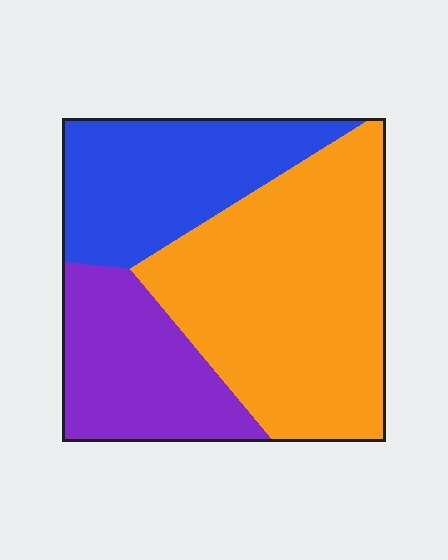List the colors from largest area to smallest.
From largest to smallest: orange, blue, purple.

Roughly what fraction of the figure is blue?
Blue takes up about one quarter (1/4) of the figure.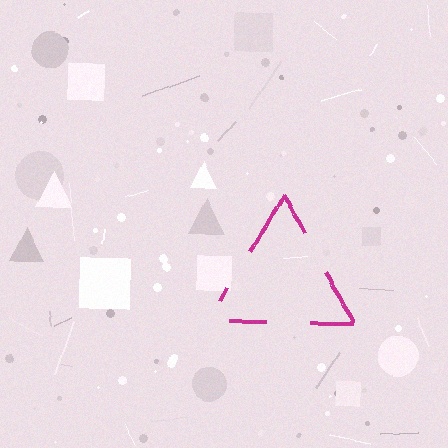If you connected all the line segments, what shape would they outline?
They would outline a triangle.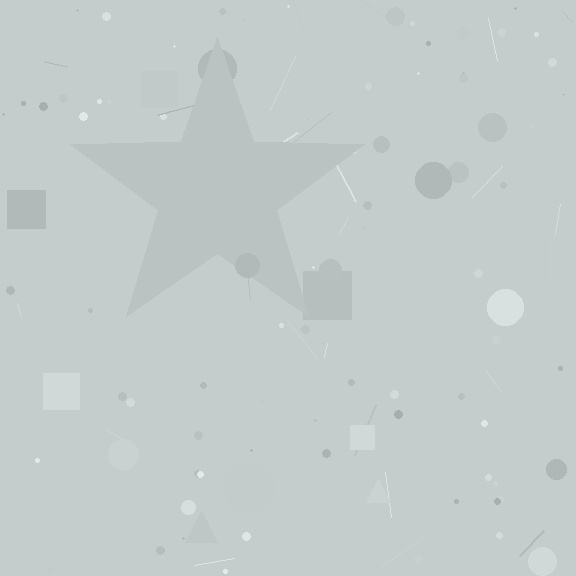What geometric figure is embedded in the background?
A star is embedded in the background.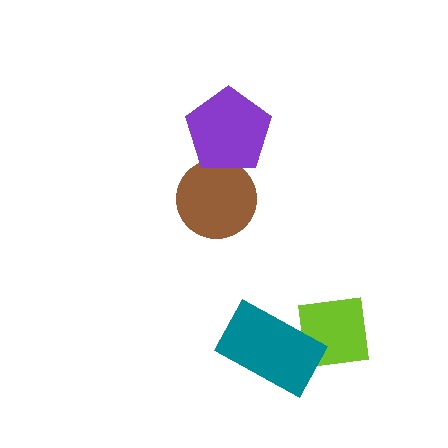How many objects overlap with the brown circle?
1 object overlaps with the brown circle.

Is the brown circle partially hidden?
Yes, it is partially covered by another shape.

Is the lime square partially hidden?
Yes, it is partially covered by another shape.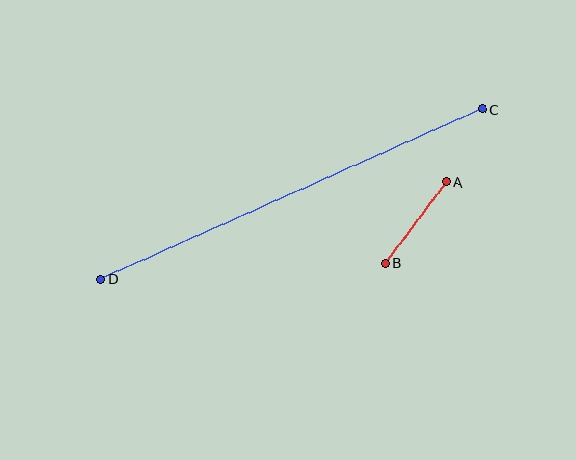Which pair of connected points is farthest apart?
Points C and D are farthest apart.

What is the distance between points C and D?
The distance is approximately 418 pixels.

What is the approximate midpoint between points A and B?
The midpoint is at approximately (416, 223) pixels.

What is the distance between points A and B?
The distance is approximately 102 pixels.